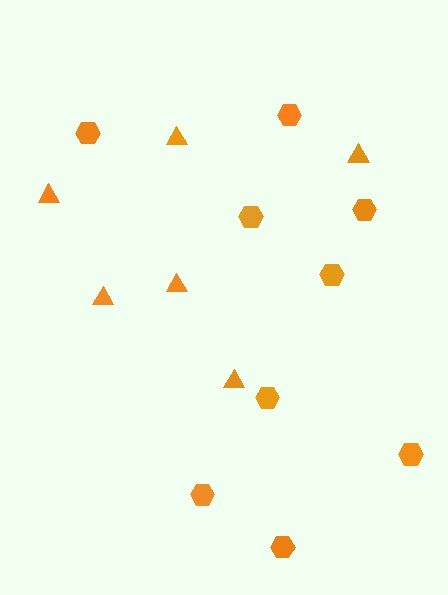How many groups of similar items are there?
There are 2 groups: one group of hexagons (9) and one group of triangles (6).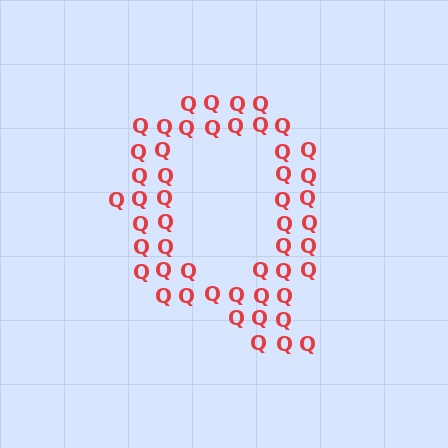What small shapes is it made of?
It is made of small letter Q's.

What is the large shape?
The large shape is the letter Q.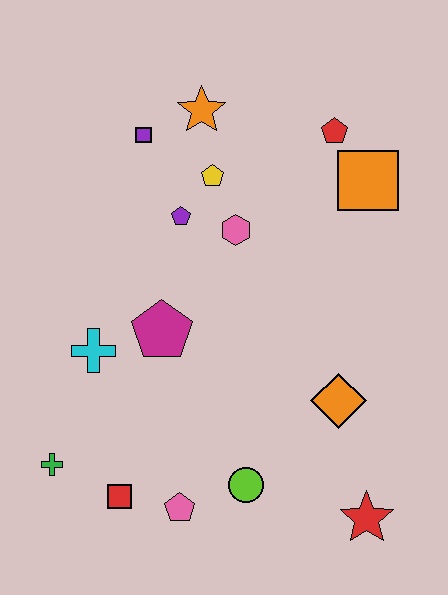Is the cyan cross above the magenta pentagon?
No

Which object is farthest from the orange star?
The red star is farthest from the orange star.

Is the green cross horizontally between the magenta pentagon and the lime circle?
No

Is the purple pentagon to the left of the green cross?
No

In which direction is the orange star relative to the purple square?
The orange star is to the right of the purple square.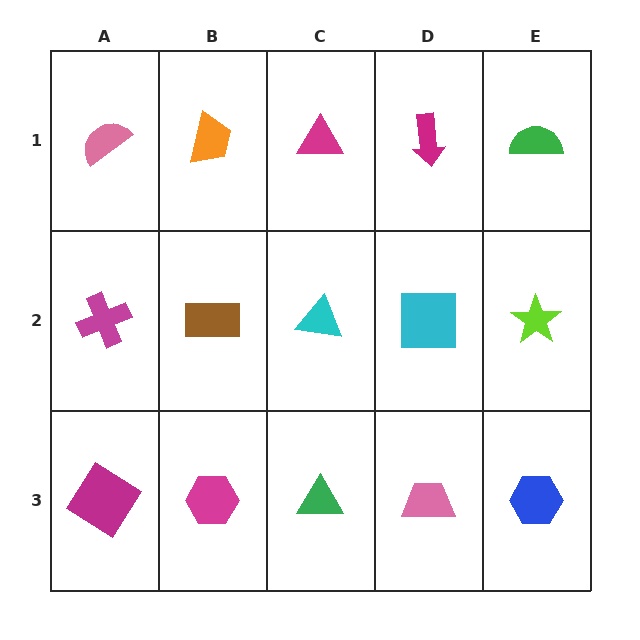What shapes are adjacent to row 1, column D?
A cyan square (row 2, column D), a magenta triangle (row 1, column C), a green semicircle (row 1, column E).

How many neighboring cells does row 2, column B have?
4.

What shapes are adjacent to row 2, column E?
A green semicircle (row 1, column E), a blue hexagon (row 3, column E), a cyan square (row 2, column D).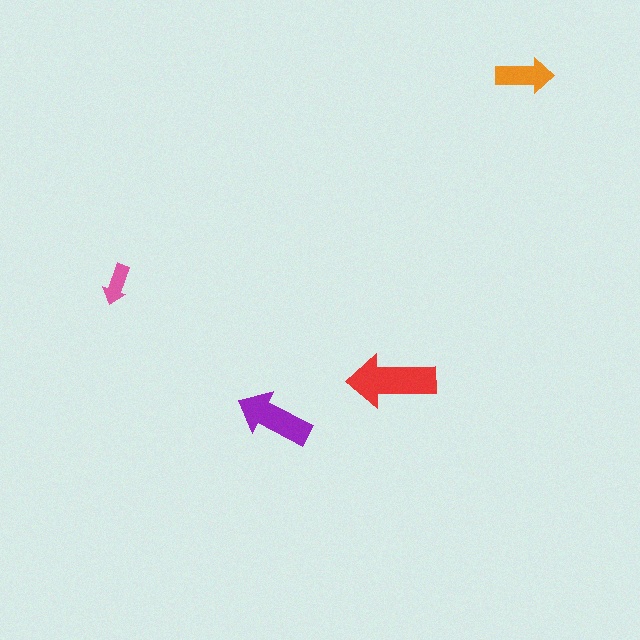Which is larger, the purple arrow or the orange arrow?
The purple one.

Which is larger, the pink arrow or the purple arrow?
The purple one.